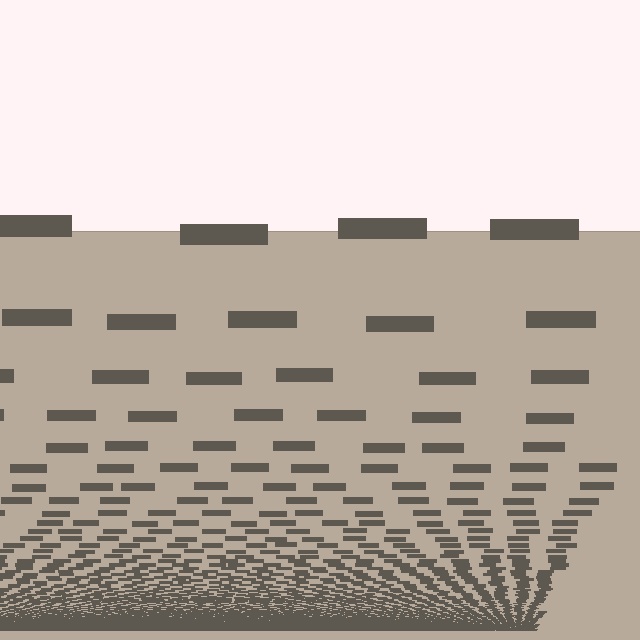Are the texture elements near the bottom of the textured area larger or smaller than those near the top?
Smaller. The gradient is inverted — elements near the bottom are smaller and denser.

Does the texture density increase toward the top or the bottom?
Density increases toward the bottom.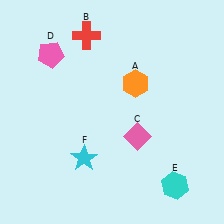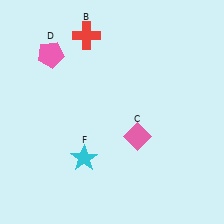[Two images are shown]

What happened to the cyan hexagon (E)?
The cyan hexagon (E) was removed in Image 2. It was in the bottom-right area of Image 1.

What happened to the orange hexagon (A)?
The orange hexagon (A) was removed in Image 2. It was in the top-right area of Image 1.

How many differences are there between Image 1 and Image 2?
There are 2 differences between the two images.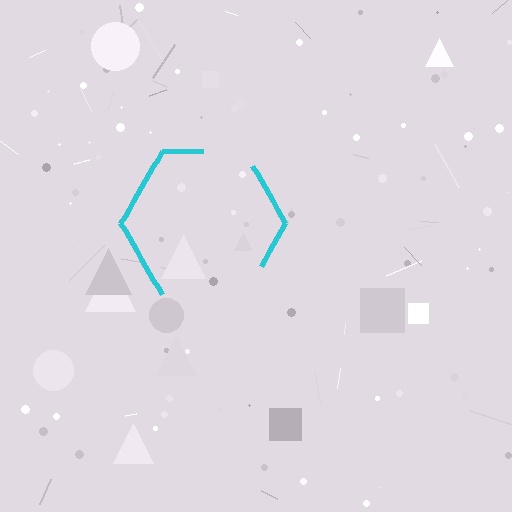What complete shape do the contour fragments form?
The contour fragments form a hexagon.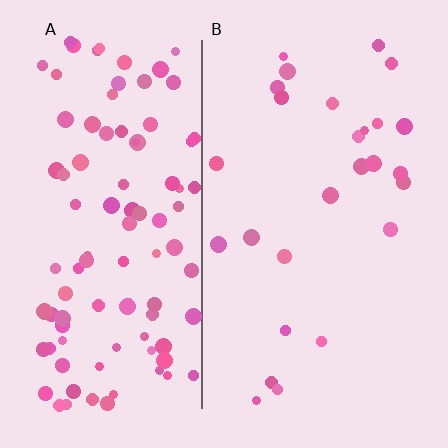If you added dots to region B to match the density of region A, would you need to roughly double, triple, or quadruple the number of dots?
Approximately quadruple.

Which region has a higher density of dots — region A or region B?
A (the left).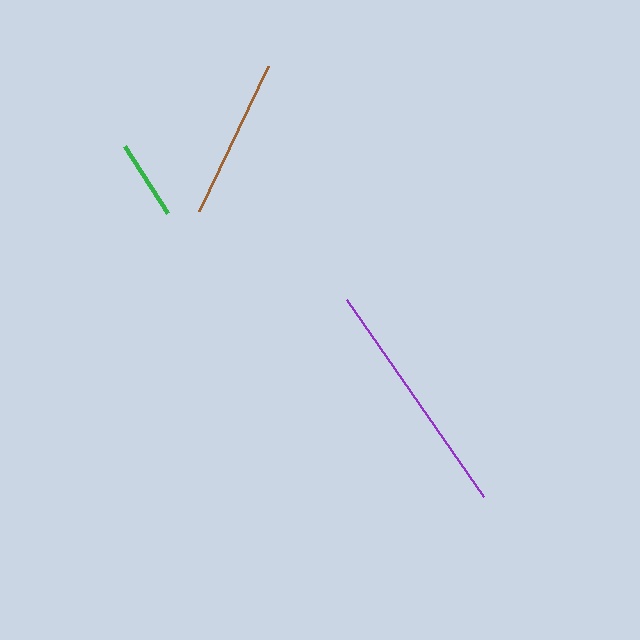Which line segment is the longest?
The purple line is the longest at approximately 239 pixels.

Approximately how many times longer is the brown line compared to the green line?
The brown line is approximately 2.0 times the length of the green line.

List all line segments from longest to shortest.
From longest to shortest: purple, brown, green.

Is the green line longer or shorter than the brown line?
The brown line is longer than the green line.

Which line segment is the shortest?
The green line is the shortest at approximately 80 pixels.